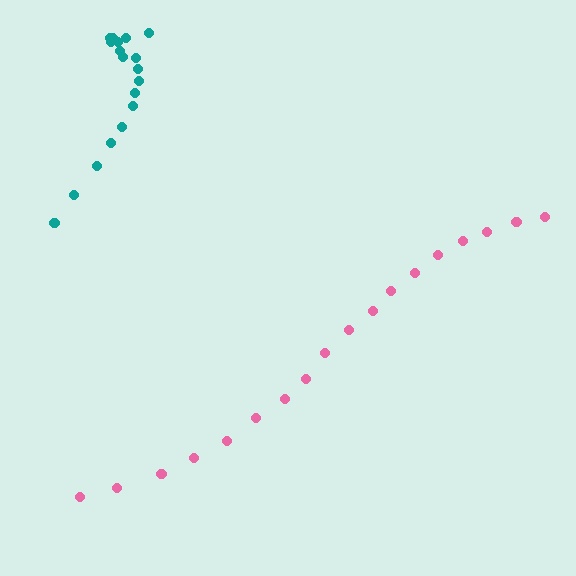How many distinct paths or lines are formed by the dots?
There are 2 distinct paths.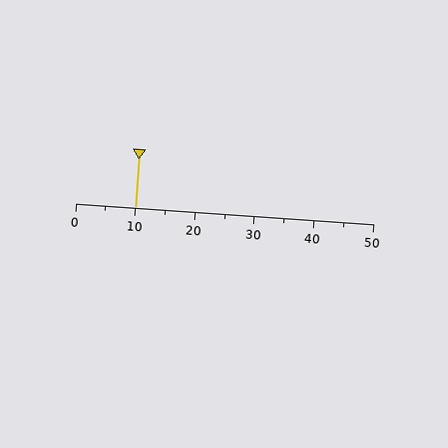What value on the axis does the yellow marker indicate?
The marker indicates approximately 10.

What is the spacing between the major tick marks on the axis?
The major ticks are spaced 10 apart.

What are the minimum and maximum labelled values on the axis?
The axis runs from 0 to 50.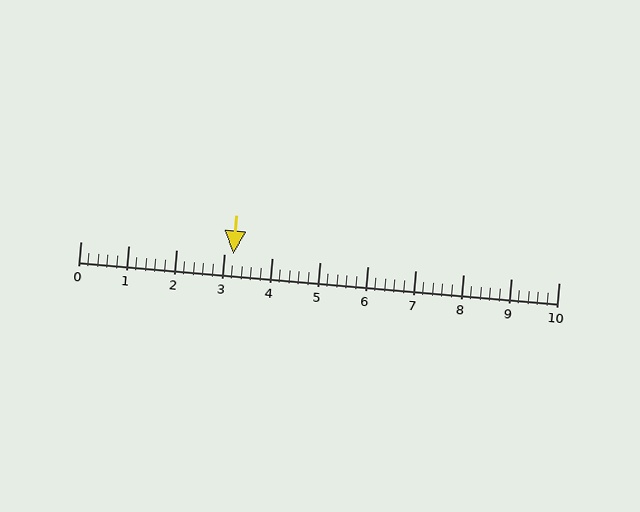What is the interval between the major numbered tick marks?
The major tick marks are spaced 1 units apart.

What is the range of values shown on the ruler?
The ruler shows values from 0 to 10.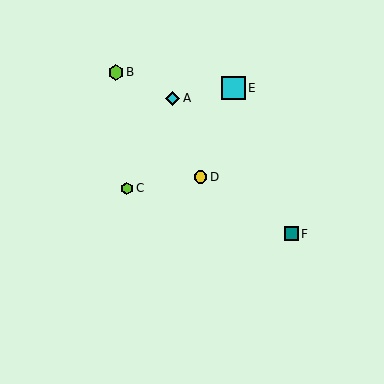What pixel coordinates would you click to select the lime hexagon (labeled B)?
Click at (116, 72) to select the lime hexagon B.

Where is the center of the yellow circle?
The center of the yellow circle is at (200, 177).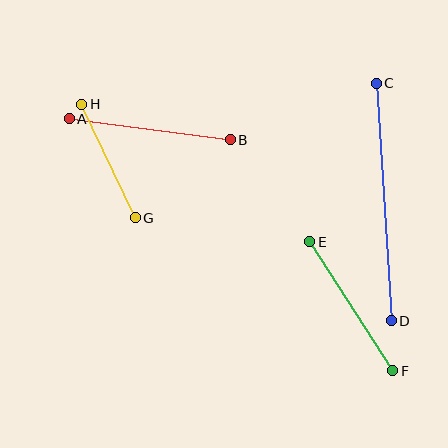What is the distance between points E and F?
The distance is approximately 153 pixels.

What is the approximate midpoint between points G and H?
The midpoint is at approximately (108, 161) pixels.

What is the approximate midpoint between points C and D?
The midpoint is at approximately (384, 202) pixels.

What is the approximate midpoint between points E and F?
The midpoint is at approximately (351, 306) pixels.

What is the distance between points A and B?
The distance is approximately 162 pixels.